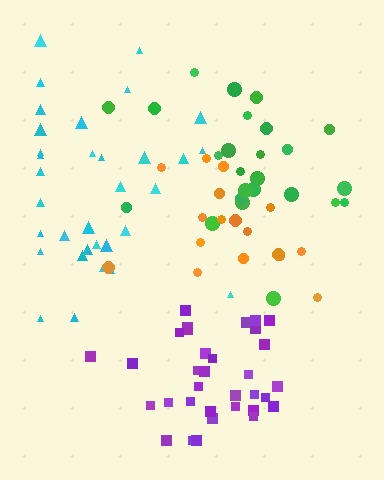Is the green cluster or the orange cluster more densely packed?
Orange.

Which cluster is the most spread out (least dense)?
Cyan.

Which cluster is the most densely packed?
Purple.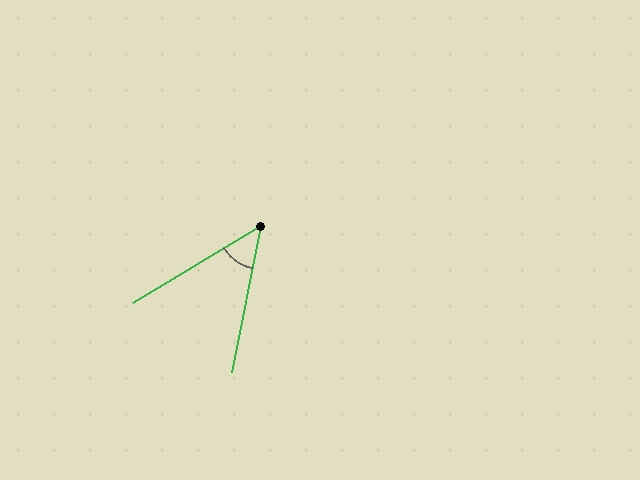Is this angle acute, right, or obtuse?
It is acute.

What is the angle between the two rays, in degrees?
Approximately 48 degrees.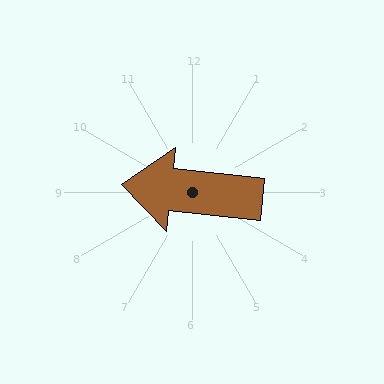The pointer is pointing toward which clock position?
Roughly 9 o'clock.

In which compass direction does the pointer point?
West.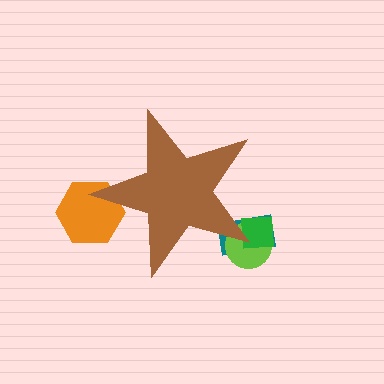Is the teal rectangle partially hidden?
Yes, the teal rectangle is partially hidden behind the brown star.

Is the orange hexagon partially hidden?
Yes, the orange hexagon is partially hidden behind the brown star.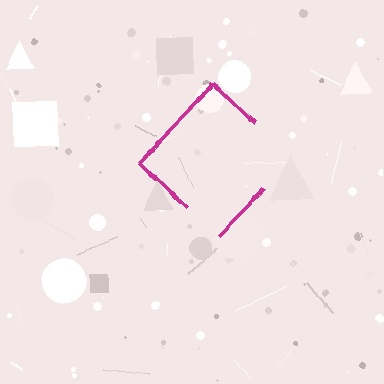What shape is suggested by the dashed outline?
The dashed outline suggests a diamond.